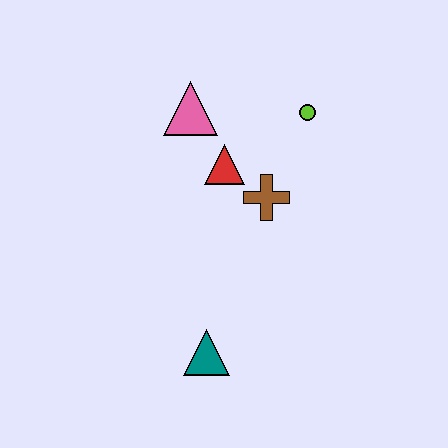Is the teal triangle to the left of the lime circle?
Yes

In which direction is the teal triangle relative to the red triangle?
The teal triangle is below the red triangle.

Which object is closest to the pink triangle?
The red triangle is closest to the pink triangle.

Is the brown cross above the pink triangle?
No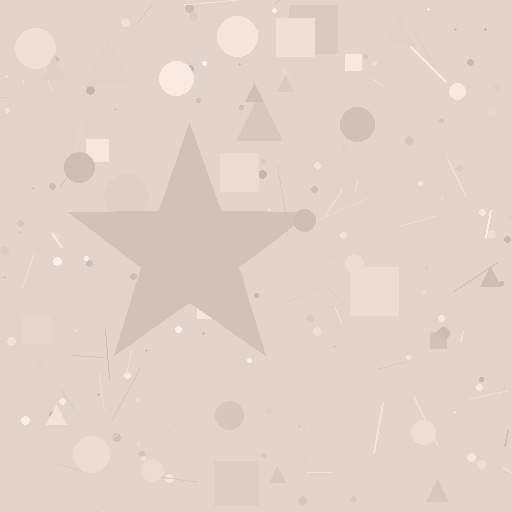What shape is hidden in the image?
A star is hidden in the image.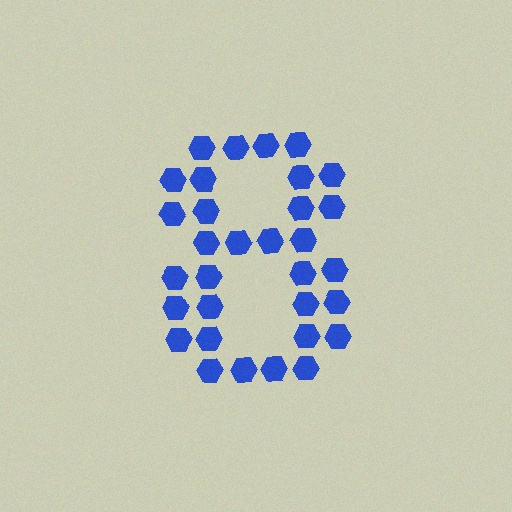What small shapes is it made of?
It is made of small hexagons.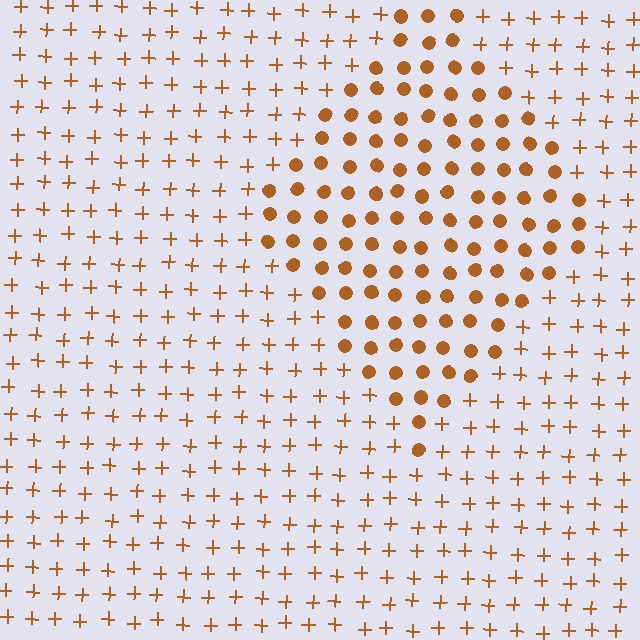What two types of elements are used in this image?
The image uses circles inside the diamond region and plus signs outside it.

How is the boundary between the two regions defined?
The boundary is defined by a change in element shape: circles inside vs. plus signs outside. All elements share the same color and spacing.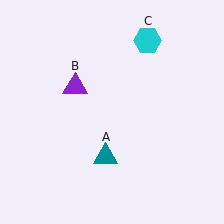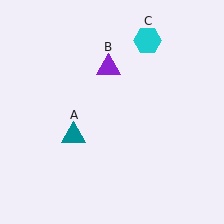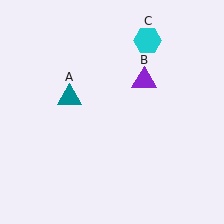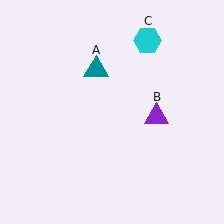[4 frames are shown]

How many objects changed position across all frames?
2 objects changed position: teal triangle (object A), purple triangle (object B).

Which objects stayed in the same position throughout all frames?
Cyan hexagon (object C) remained stationary.